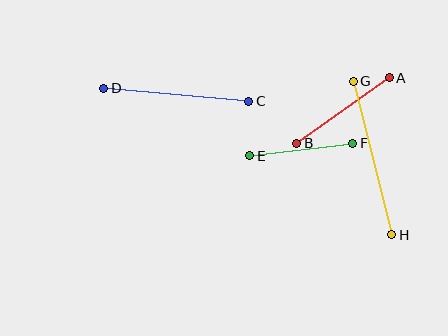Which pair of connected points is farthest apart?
Points G and H are farthest apart.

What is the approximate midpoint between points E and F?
The midpoint is at approximately (301, 149) pixels.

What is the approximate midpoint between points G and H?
The midpoint is at approximately (373, 158) pixels.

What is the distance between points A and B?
The distance is approximately 114 pixels.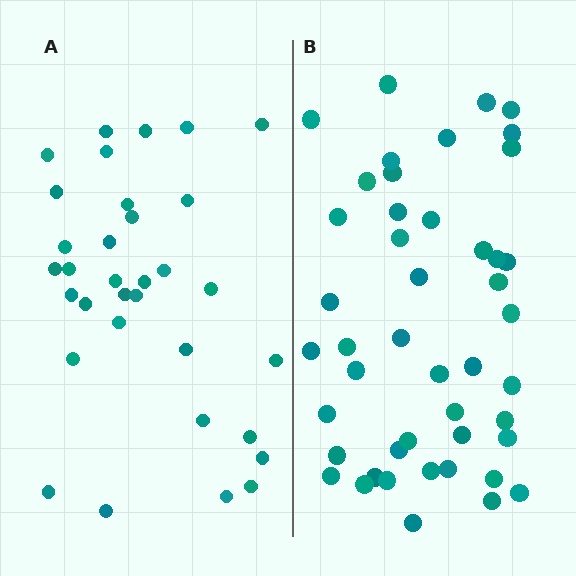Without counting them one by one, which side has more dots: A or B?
Region B (the right region) has more dots.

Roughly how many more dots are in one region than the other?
Region B has approximately 15 more dots than region A.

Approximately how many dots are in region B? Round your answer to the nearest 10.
About 50 dots. (The exact count is 46, which rounds to 50.)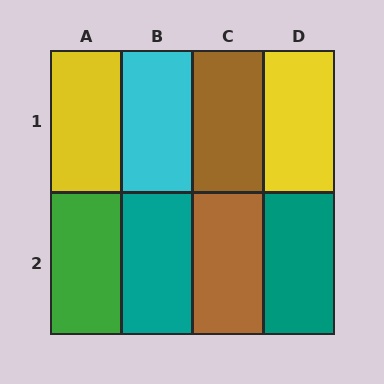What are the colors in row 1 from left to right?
Yellow, cyan, brown, yellow.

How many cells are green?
1 cell is green.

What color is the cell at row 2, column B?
Teal.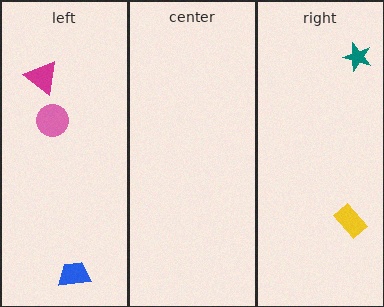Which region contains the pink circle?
The left region.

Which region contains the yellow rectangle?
The right region.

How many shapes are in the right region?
2.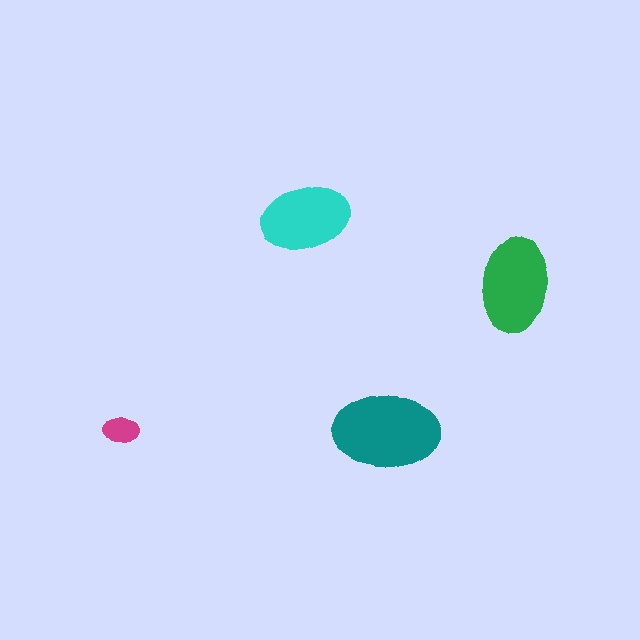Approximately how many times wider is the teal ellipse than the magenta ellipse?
About 3 times wider.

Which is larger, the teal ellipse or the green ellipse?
The teal one.